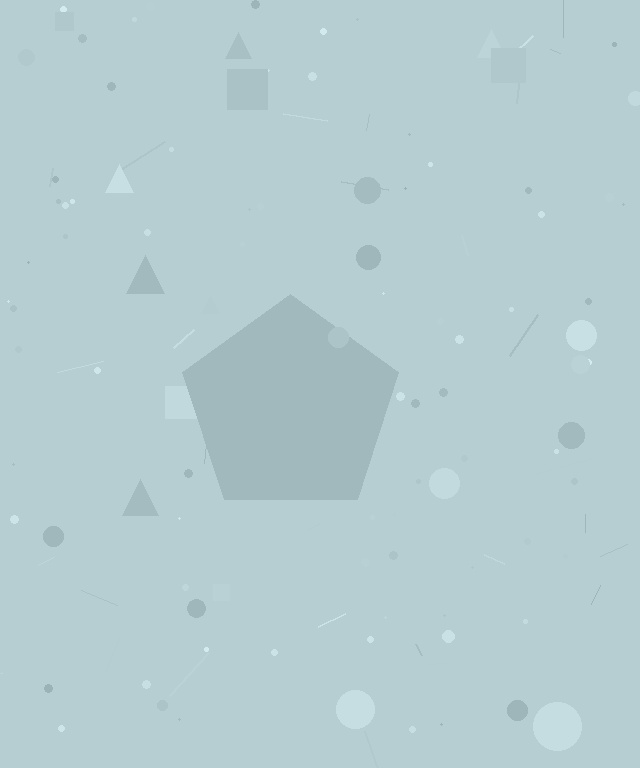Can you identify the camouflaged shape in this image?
The camouflaged shape is a pentagon.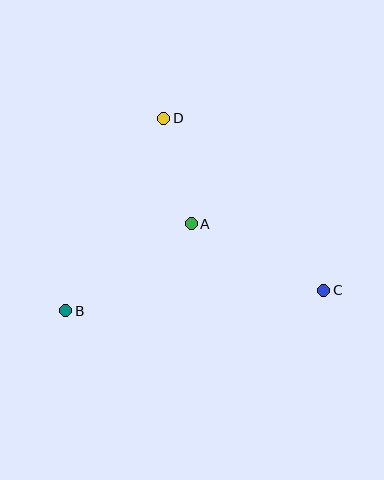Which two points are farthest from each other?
Points B and C are farthest from each other.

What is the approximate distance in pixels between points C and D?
The distance between C and D is approximately 235 pixels.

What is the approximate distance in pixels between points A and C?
The distance between A and C is approximately 148 pixels.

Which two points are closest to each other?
Points A and D are closest to each other.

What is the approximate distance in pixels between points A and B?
The distance between A and B is approximately 152 pixels.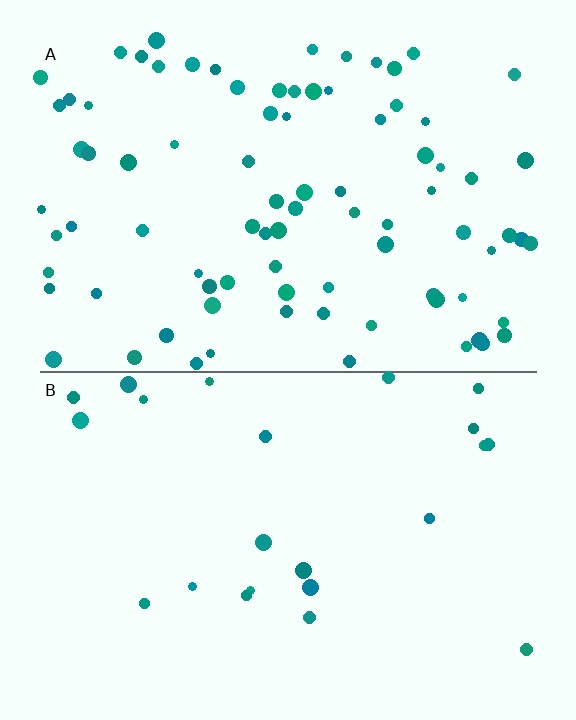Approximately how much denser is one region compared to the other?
Approximately 3.6× — region A over region B.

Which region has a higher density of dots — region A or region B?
A (the top).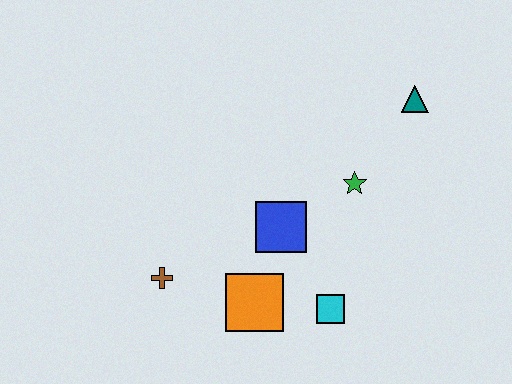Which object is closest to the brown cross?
The orange square is closest to the brown cross.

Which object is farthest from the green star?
The brown cross is farthest from the green star.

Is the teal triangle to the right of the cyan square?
Yes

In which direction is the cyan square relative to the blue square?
The cyan square is below the blue square.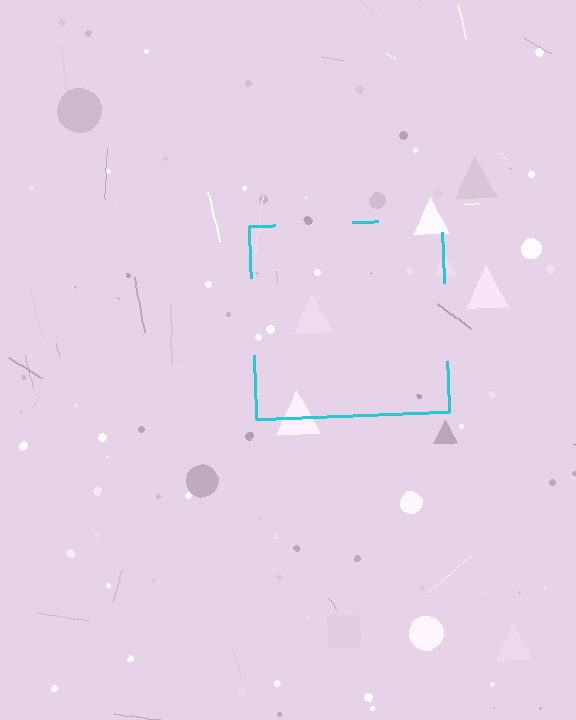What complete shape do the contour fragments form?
The contour fragments form a square.